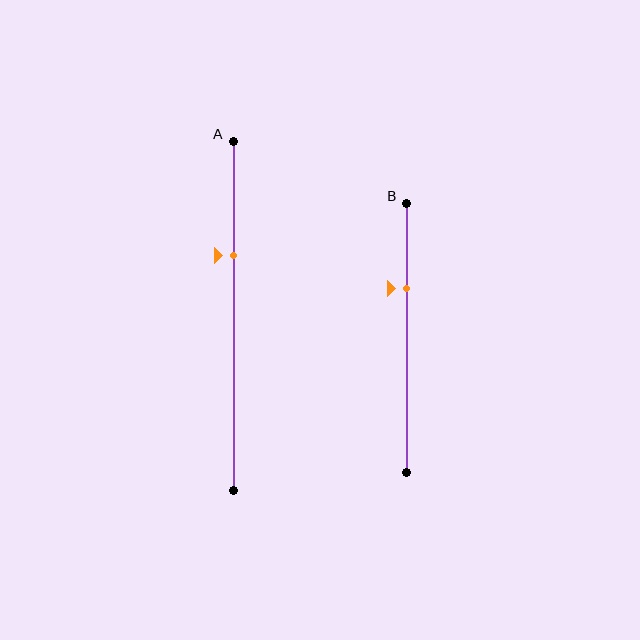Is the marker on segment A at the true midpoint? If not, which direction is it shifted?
No, the marker on segment A is shifted upward by about 17% of the segment length.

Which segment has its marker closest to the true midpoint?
Segment A has its marker closest to the true midpoint.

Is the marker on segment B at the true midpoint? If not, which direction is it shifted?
No, the marker on segment B is shifted upward by about 18% of the segment length.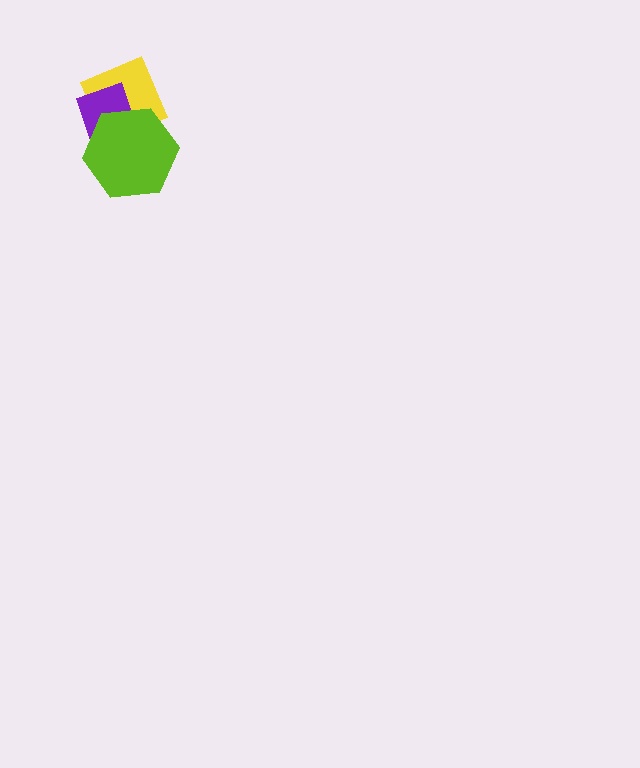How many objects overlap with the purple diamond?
2 objects overlap with the purple diamond.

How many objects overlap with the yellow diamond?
2 objects overlap with the yellow diamond.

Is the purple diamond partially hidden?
Yes, it is partially covered by another shape.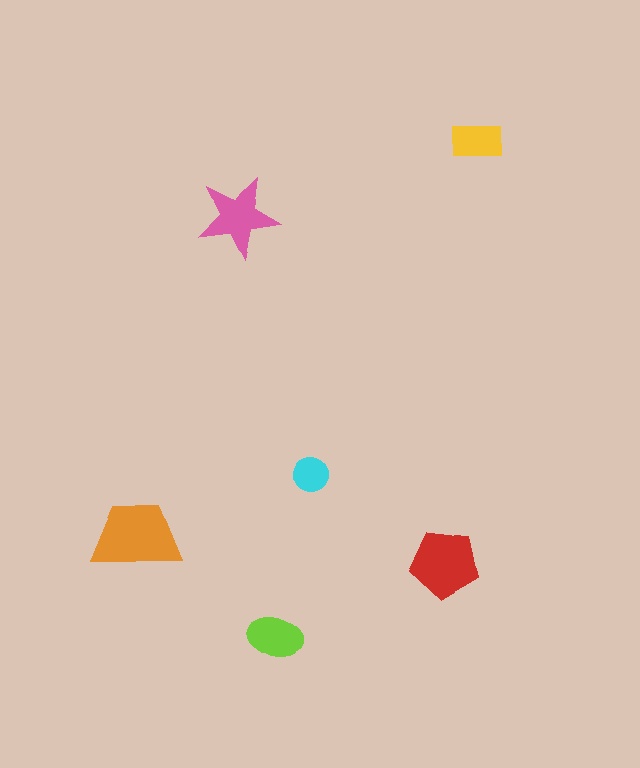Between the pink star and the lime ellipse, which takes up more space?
The pink star.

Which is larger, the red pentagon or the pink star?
The red pentagon.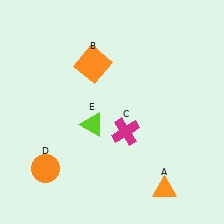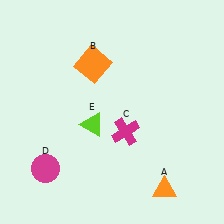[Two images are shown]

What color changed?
The circle (D) changed from orange in Image 1 to magenta in Image 2.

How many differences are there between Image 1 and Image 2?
There is 1 difference between the two images.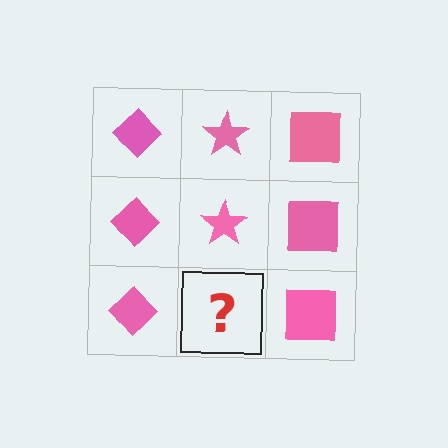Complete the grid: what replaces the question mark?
The question mark should be replaced with a pink star.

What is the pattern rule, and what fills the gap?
The rule is that each column has a consistent shape. The gap should be filled with a pink star.